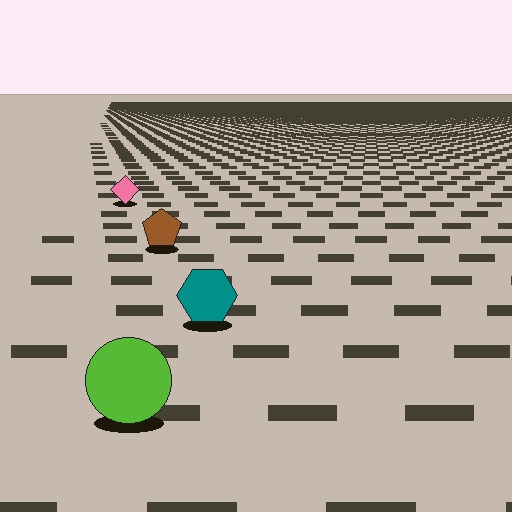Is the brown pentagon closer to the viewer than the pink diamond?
Yes. The brown pentagon is closer — you can tell from the texture gradient: the ground texture is coarser near it.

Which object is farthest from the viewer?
The pink diamond is farthest from the viewer. It appears smaller and the ground texture around it is denser.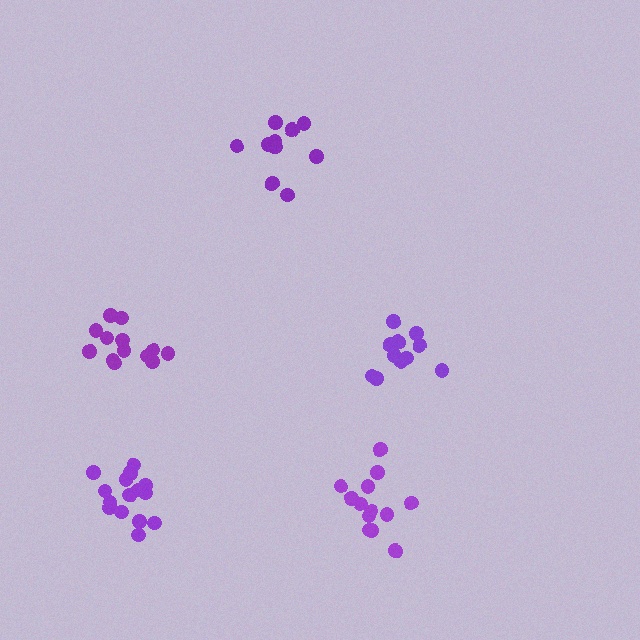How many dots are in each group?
Group 1: 13 dots, Group 2: 11 dots, Group 3: 13 dots, Group 4: 15 dots, Group 5: 11 dots (63 total).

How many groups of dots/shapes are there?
There are 5 groups.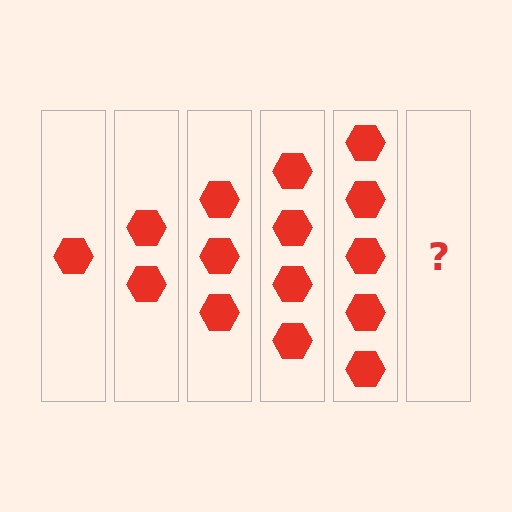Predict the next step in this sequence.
The next step is 6 hexagons.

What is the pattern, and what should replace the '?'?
The pattern is that each step adds one more hexagon. The '?' should be 6 hexagons.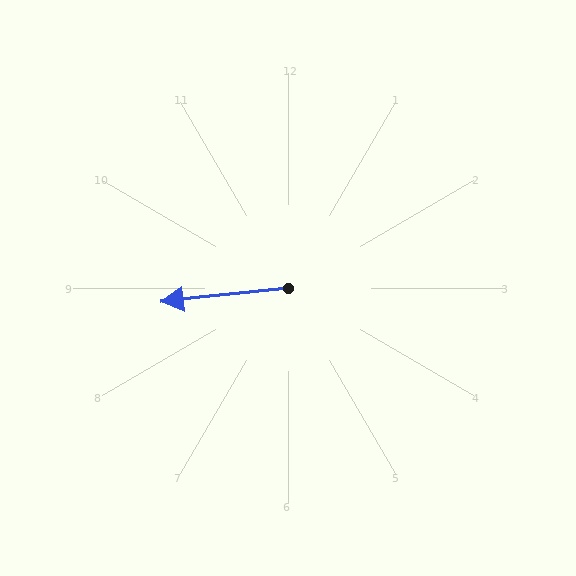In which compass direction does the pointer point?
West.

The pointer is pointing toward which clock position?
Roughly 9 o'clock.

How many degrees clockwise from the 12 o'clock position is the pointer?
Approximately 264 degrees.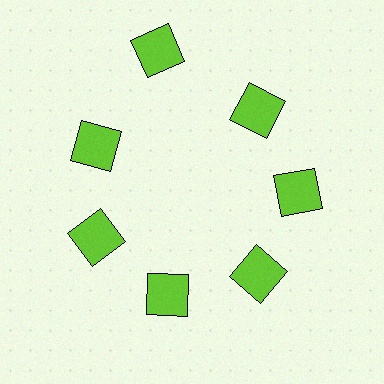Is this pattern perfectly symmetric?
No. The 7 lime squares are arranged in a ring, but one element near the 12 o'clock position is pushed outward from the center, breaking the 7-fold rotational symmetry.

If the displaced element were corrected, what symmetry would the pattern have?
It would have 7-fold rotational symmetry — the pattern would map onto itself every 51 degrees.